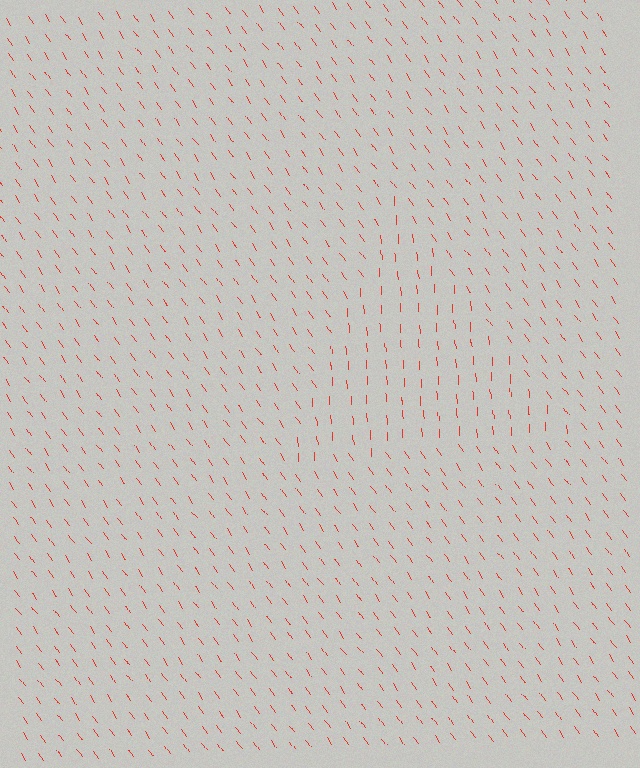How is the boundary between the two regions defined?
The boundary is defined purely by a change in line orientation (approximately 32 degrees difference). All lines are the same color and thickness.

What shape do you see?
I see a triangle.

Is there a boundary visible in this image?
Yes, there is a texture boundary formed by a change in line orientation.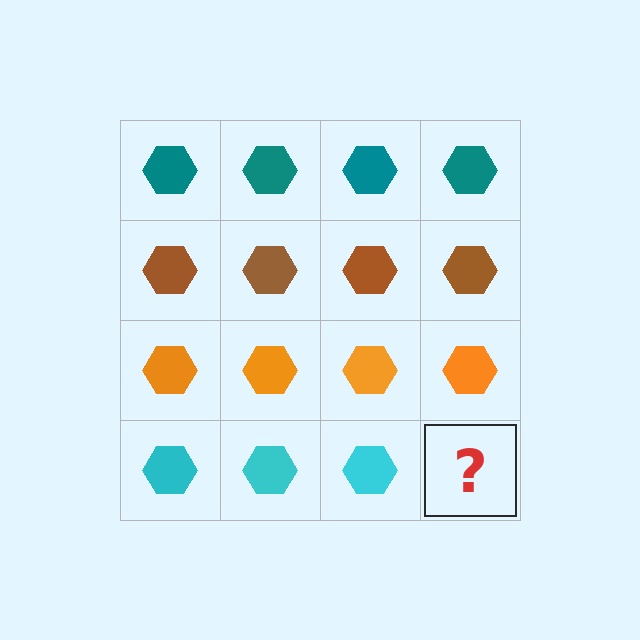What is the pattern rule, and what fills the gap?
The rule is that each row has a consistent color. The gap should be filled with a cyan hexagon.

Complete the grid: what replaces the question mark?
The question mark should be replaced with a cyan hexagon.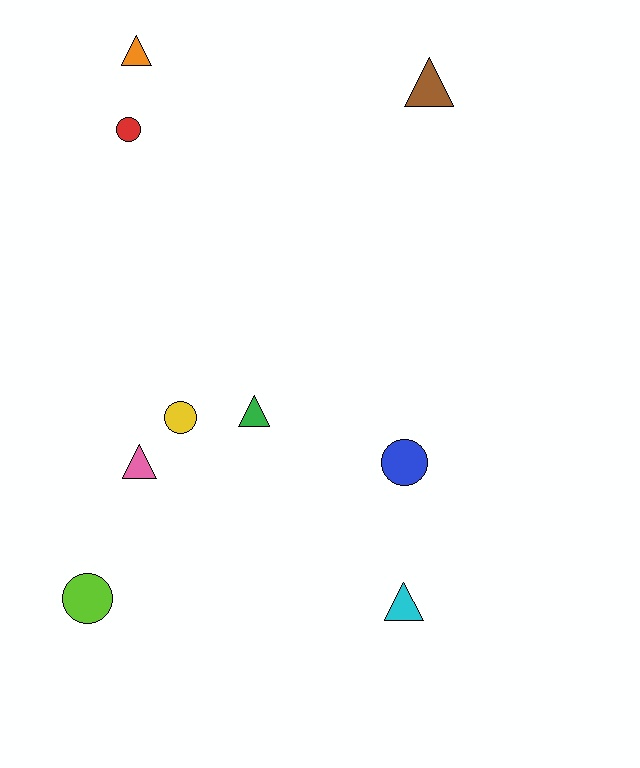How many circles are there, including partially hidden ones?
There are 4 circles.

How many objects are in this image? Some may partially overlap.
There are 9 objects.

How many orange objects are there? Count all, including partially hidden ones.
There is 1 orange object.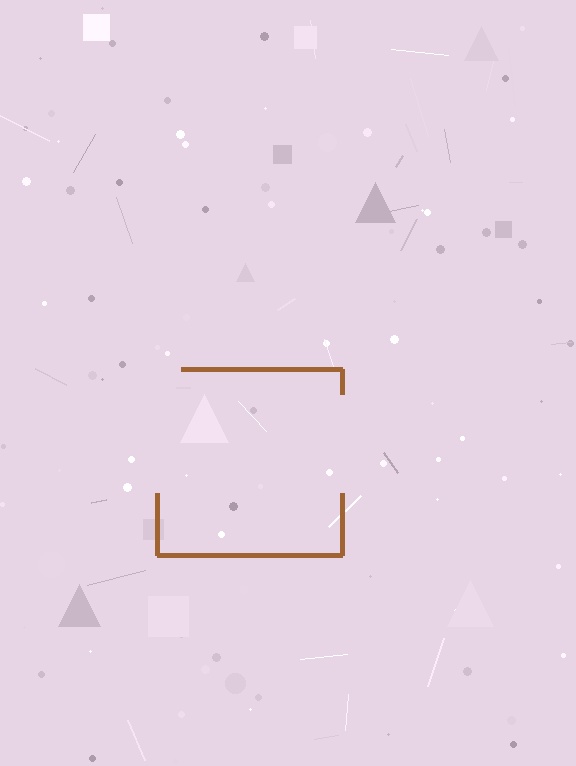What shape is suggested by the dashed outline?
The dashed outline suggests a square.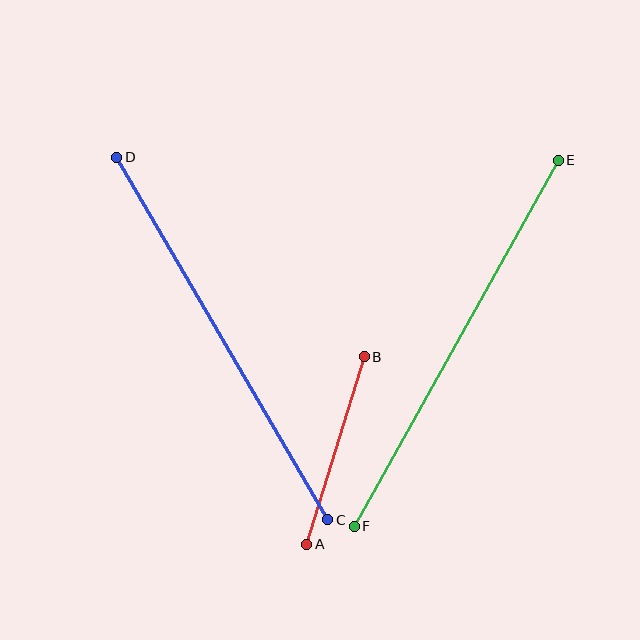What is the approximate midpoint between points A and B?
The midpoint is at approximately (336, 451) pixels.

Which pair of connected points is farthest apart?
Points C and D are farthest apart.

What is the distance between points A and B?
The distance is approximately 196 pixels.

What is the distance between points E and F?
The distance is approximately 419 pixels.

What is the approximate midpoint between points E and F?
The midpoint is at approximately (456, 343) pixels.